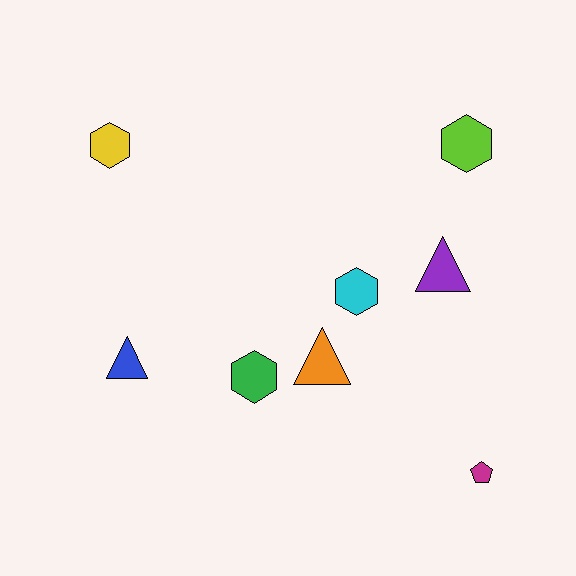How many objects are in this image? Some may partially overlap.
There are 8 objects.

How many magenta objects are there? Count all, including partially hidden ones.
There is 1 magenta object.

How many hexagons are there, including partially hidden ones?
There are 4 hexagons.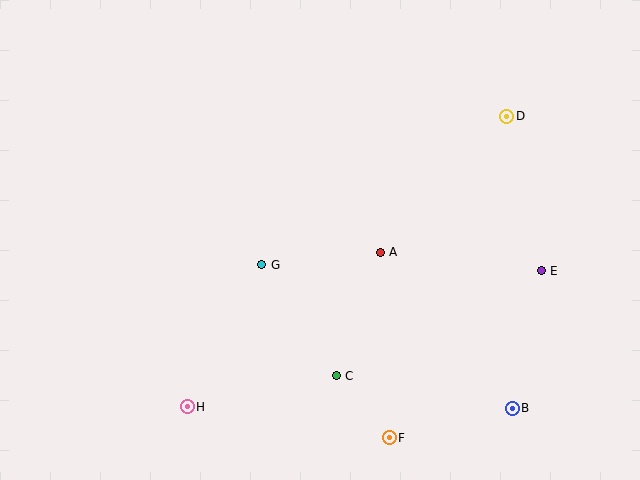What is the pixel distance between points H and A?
The distance between H and A is 247 pixels.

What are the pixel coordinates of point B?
Point B is at (512, 408).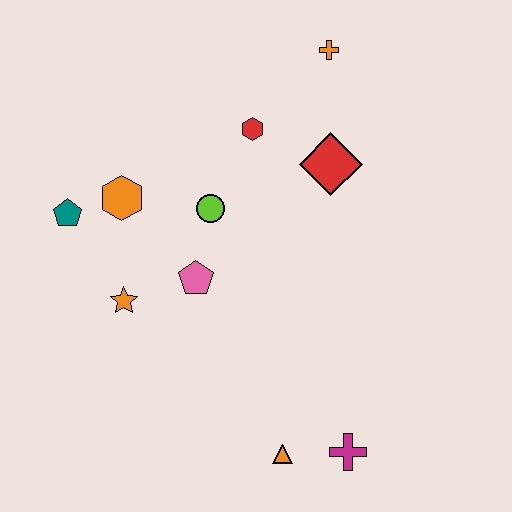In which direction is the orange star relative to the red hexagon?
The orange star is below the red hexagon.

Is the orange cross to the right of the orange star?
Yes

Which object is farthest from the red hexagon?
The magenta cross is farthest from the red hexagon.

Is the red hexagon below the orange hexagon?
No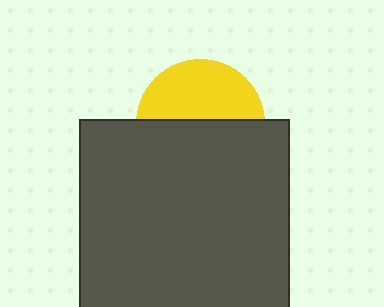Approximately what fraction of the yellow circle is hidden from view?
Roughly 54% of the yellow circle is hidden behind the dark gray rectangle.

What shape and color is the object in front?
The object in front is a dark gray rectangle.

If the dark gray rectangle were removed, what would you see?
You would see the complete yellow circle.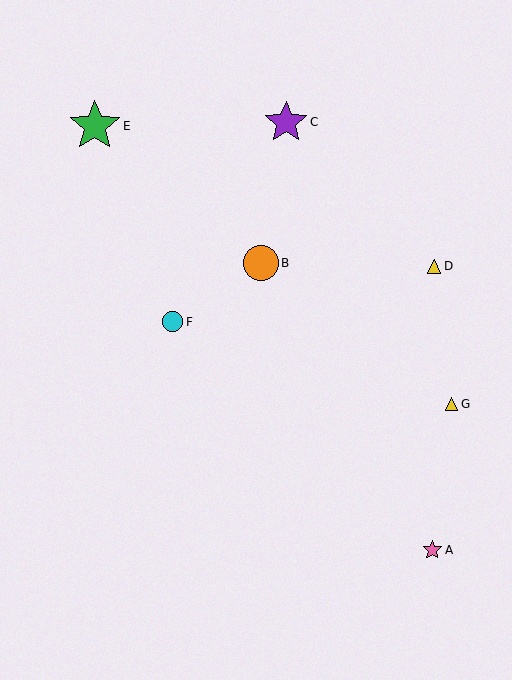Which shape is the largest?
The green star (labeled E) is the largest.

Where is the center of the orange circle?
The center of the orange circle is at (261, 263).